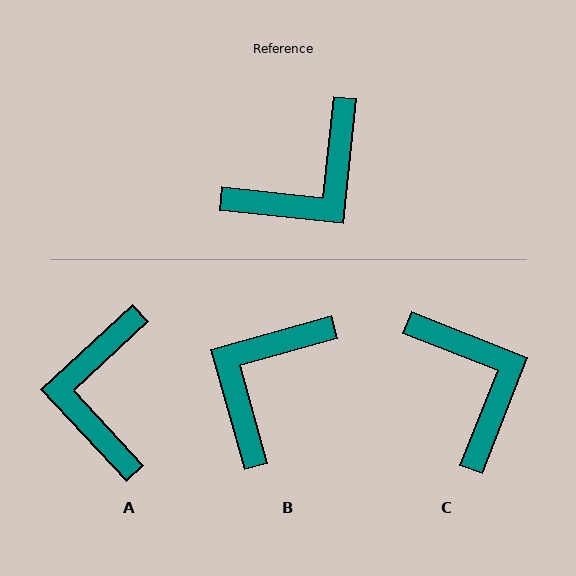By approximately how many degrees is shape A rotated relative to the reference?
Approximately 131 degrees clockwise.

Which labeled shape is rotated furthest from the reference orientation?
B, about 158 degrees away.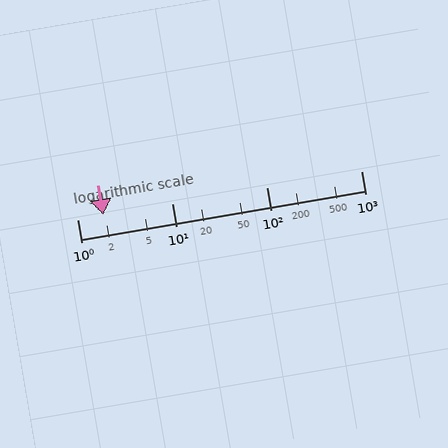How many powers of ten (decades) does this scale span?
The scale spans 3 decades, from 1 to 1000.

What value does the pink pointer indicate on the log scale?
The pointer indicates approximately 1.9.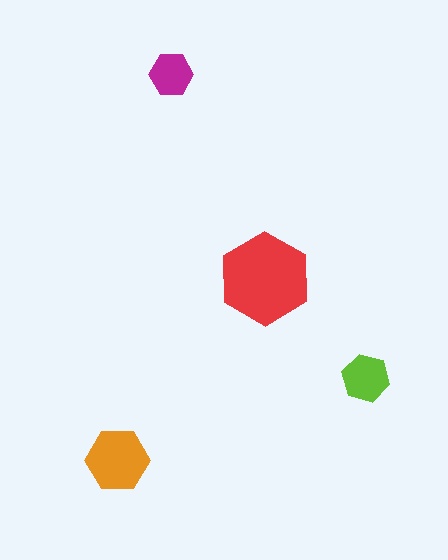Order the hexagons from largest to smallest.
the red one, the orange one, the lime one, the magenta one.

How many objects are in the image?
There are 4 objects in the image.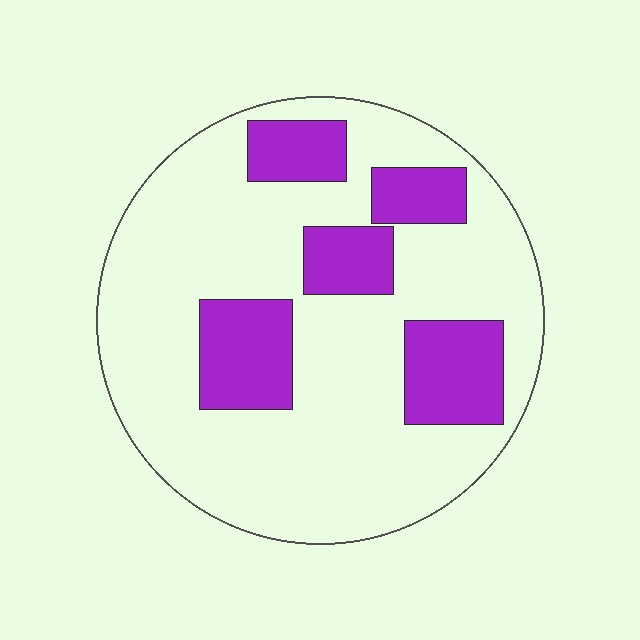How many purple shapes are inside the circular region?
5.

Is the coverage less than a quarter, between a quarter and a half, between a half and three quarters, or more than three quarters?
Less than a quarter.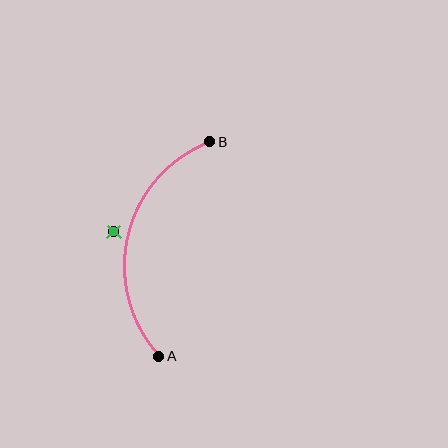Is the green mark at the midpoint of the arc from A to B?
No — the green mark does not lie on the arc at all. It sits slightly outside the curve.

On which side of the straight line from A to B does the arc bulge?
The arc bulges to the left of the straight line connecting A and B.